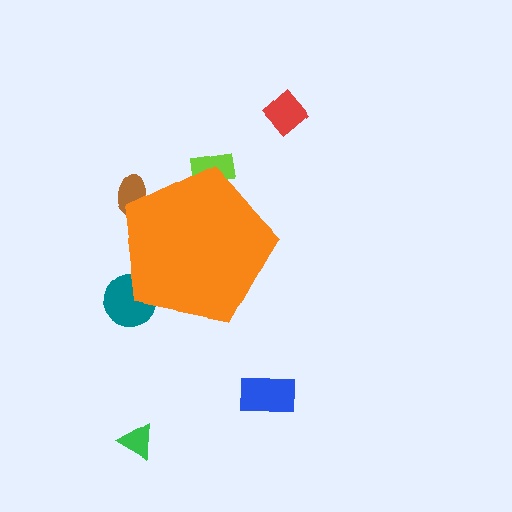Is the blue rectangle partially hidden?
No, the blue rectangle is fully visible.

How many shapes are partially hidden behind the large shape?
3 shapes are partially hidden.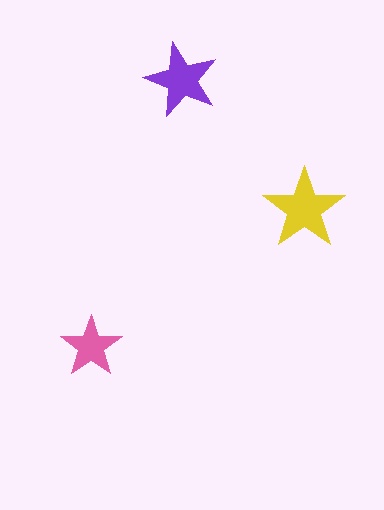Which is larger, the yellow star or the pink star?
The yellow one.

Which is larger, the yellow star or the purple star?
The yellow one.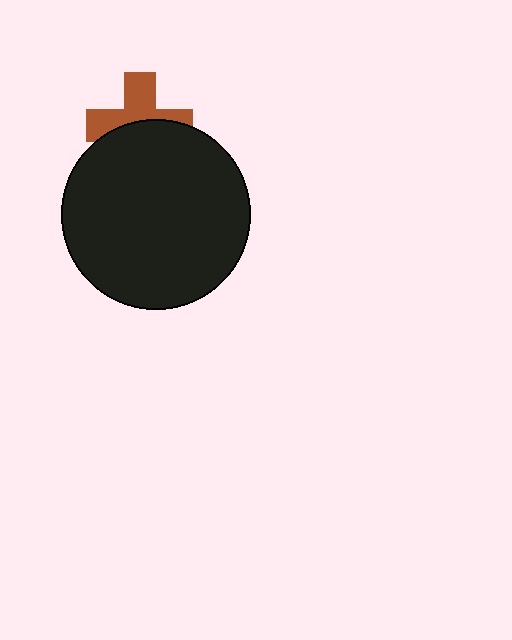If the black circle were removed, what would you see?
You would see the complete brown cross.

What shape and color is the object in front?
The object in front is a black circle.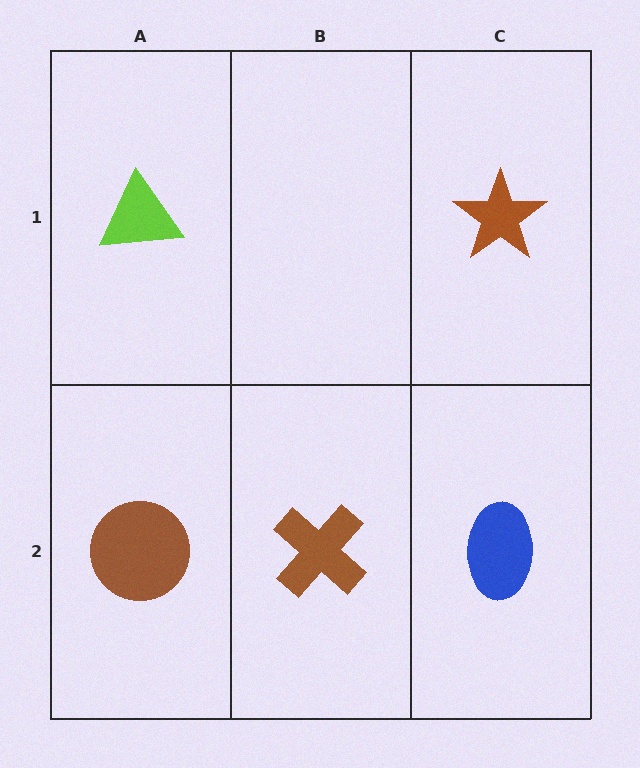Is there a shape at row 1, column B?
No, that cell is empty.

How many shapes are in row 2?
3 shapes.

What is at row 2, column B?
A brown cross.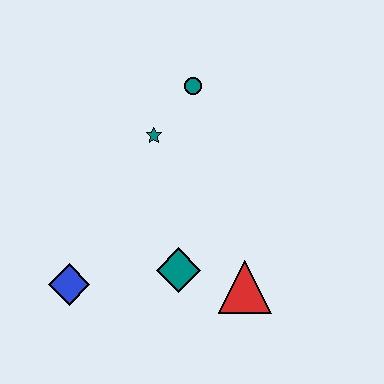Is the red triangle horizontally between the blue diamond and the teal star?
No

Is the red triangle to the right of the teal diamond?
Yes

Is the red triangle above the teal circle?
No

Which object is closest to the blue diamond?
The teal diamond is closest to the blue diamond.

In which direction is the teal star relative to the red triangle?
The teal star is above the red triangle.